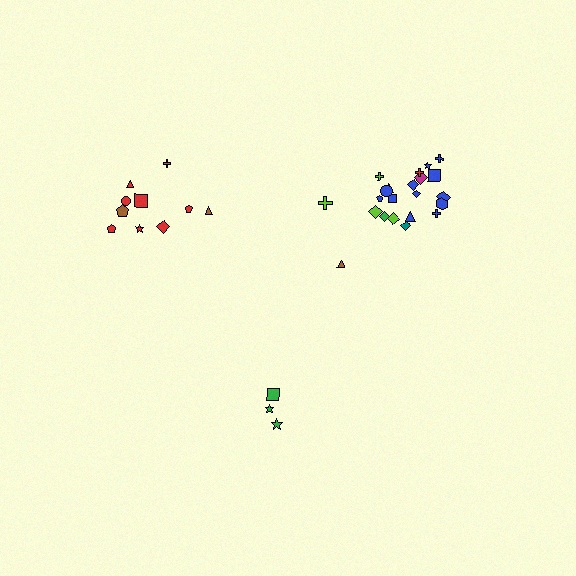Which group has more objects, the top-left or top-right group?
The top-right group.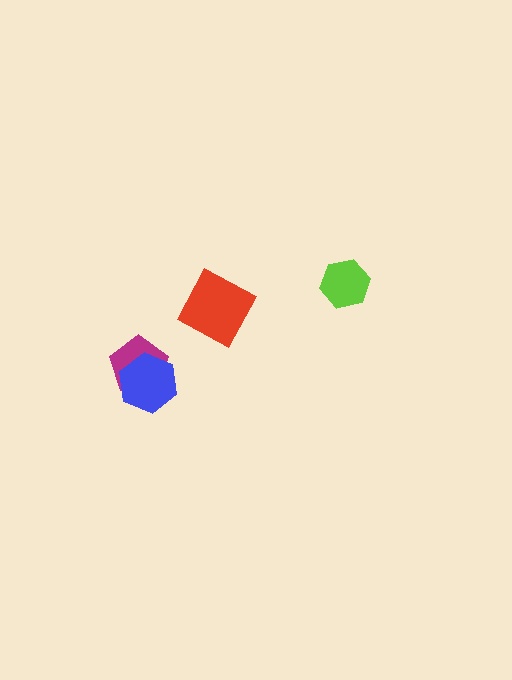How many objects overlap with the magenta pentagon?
1 object overlaps with the magenta pentagon.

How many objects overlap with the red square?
0 objects overlap with the red square.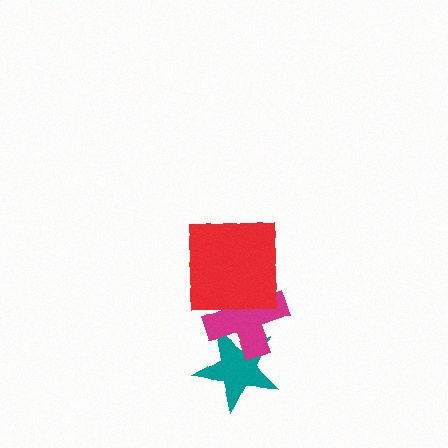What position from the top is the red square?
The red square is 1st from the top.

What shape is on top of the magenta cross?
The red square is on top of the magenta cross.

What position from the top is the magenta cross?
The magenta cross is 2nd from the top.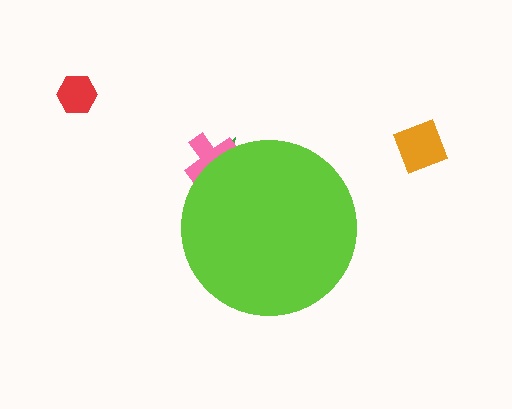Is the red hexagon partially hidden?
No, the red hexagon is fully visible.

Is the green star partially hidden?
Yes, the green star is partially hidden behind the lime circle.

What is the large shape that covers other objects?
A lime circle.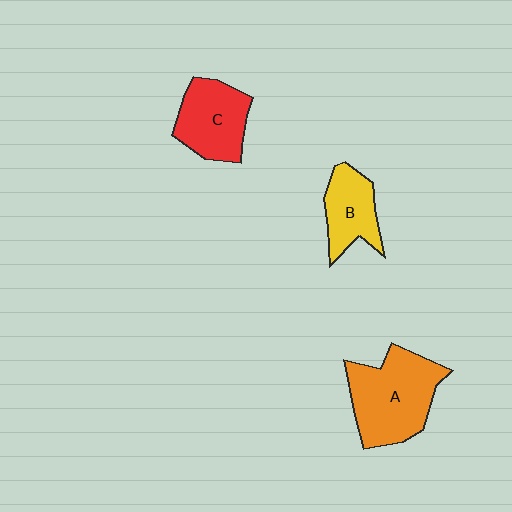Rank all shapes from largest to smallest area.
From largest to smallest: A (orange), C (red), B (yellow).